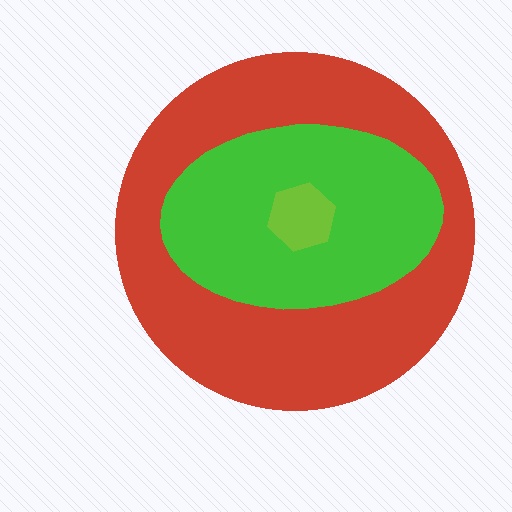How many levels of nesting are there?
3.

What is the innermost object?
The lime hexagon.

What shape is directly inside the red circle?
The green ellipse.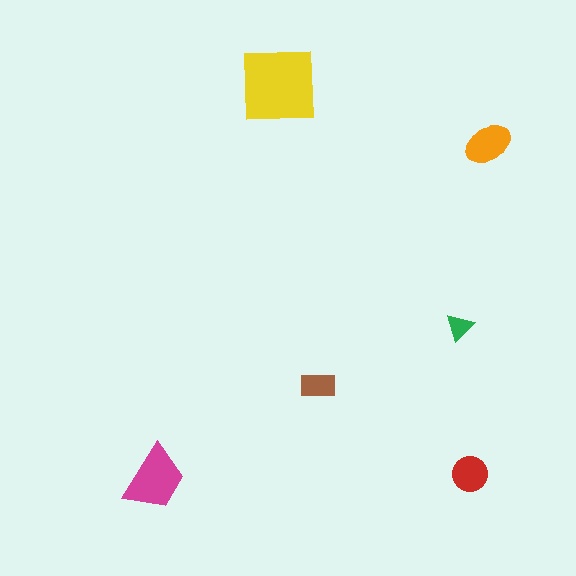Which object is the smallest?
The green triangle.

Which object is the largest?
The yellow square.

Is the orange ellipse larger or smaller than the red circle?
Larger.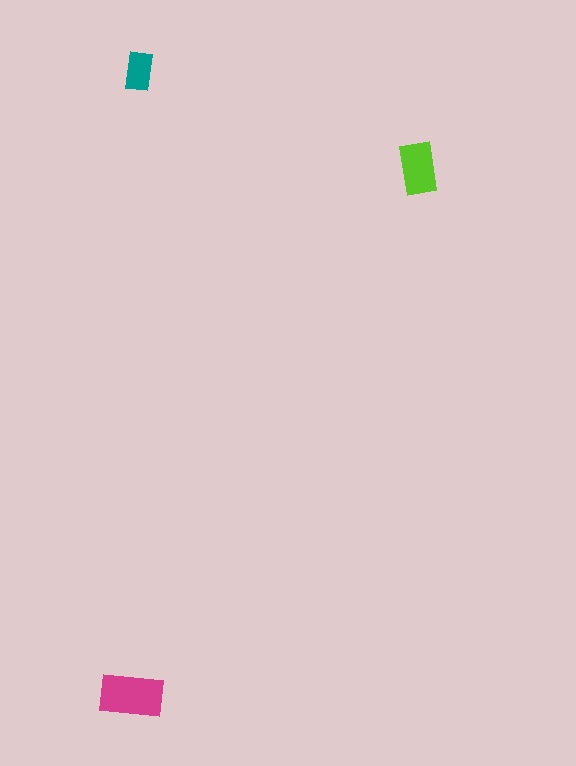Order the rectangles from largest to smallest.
the magenta one, the lime one, the teal one.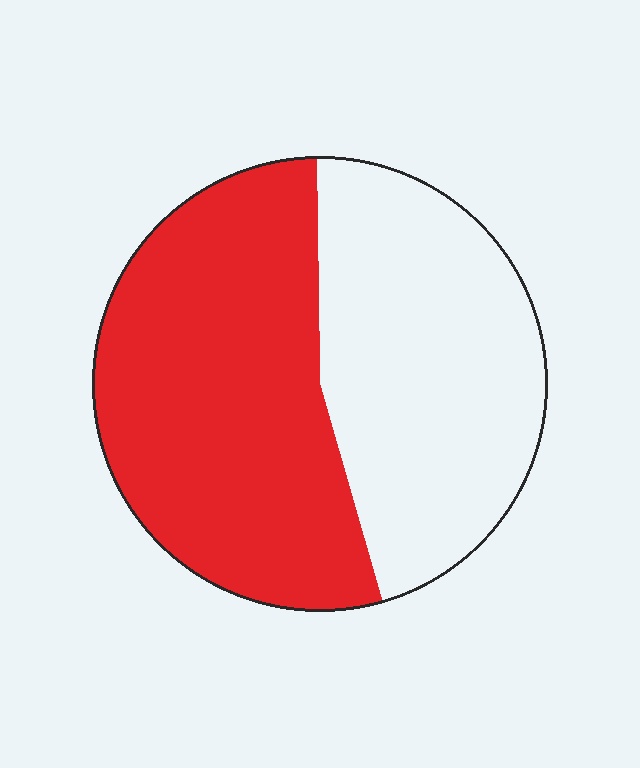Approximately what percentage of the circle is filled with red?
Approximately 55%.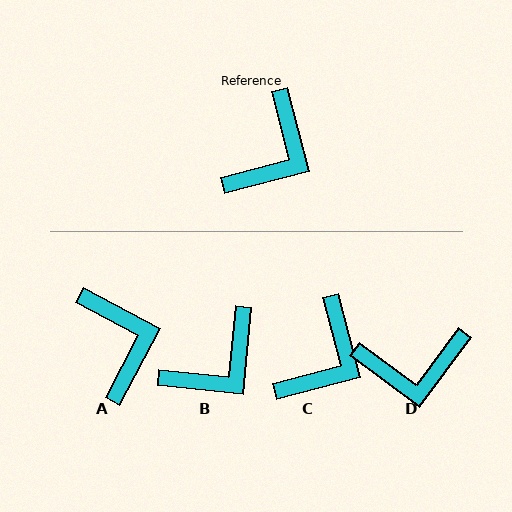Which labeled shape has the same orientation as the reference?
C.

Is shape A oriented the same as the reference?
No, it is off by about 48 degrees.